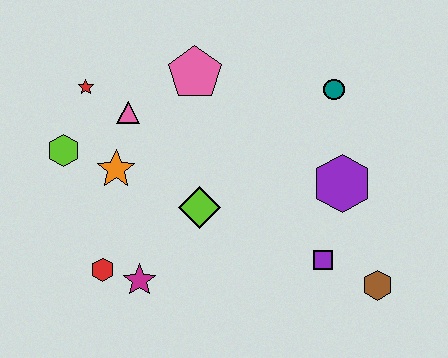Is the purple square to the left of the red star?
No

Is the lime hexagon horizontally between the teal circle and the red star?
No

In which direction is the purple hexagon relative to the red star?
The purple hexagon is to the right of the red star.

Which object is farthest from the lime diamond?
The brown hexagon is farthest from the lime diamond.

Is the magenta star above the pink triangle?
No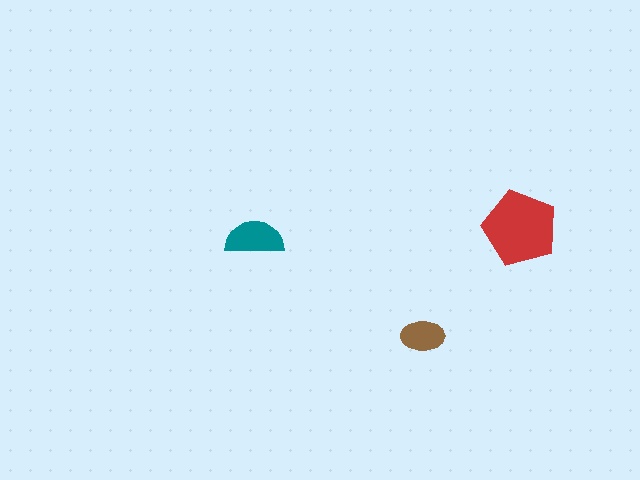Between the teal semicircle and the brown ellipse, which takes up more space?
The teal semicircle.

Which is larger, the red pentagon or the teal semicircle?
The red pentagon.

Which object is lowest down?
The brown ellipse is bottommost.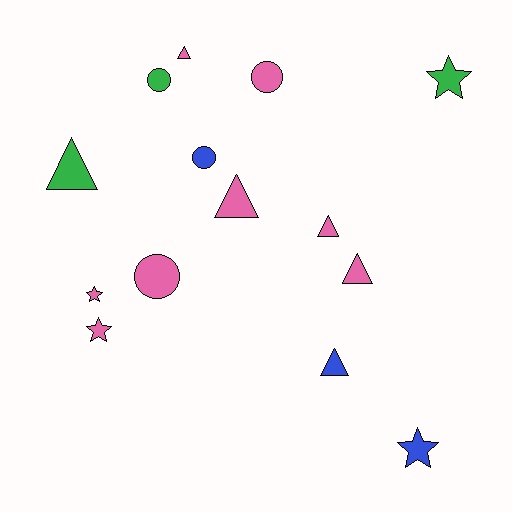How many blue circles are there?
There is 1 blue circle.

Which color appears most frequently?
Pink, with 8 objects.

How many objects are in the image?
There are 14 objects.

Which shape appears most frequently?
Triangle, with 6 objects.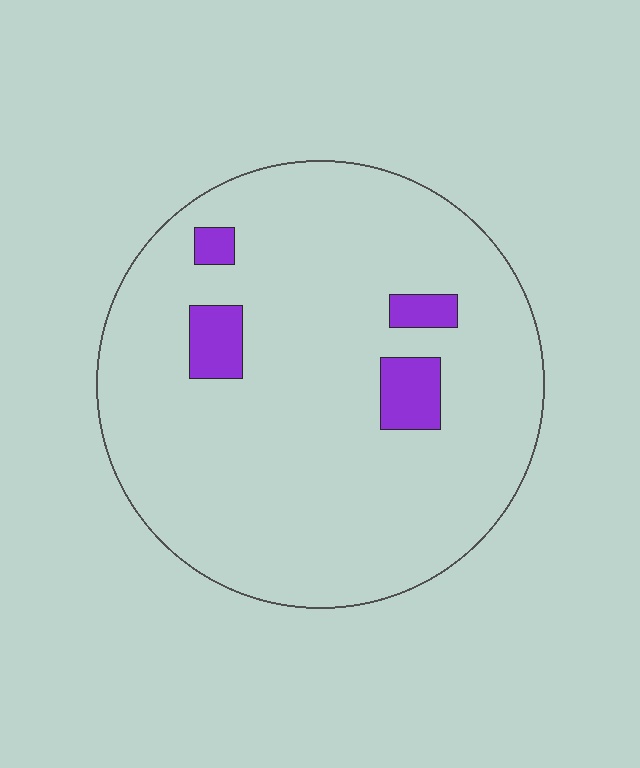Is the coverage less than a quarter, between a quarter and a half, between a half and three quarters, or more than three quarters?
Less than a quarter.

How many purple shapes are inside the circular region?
4.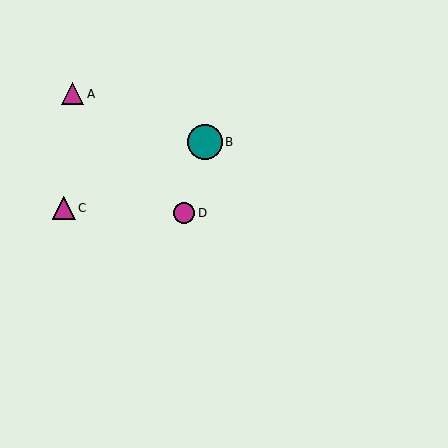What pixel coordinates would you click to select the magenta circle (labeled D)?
Click at (184, 213) to select the magenta circle D.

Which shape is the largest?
The teal circle (labeled B) is the largest.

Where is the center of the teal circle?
The center of the teal circle is at (205, 142).